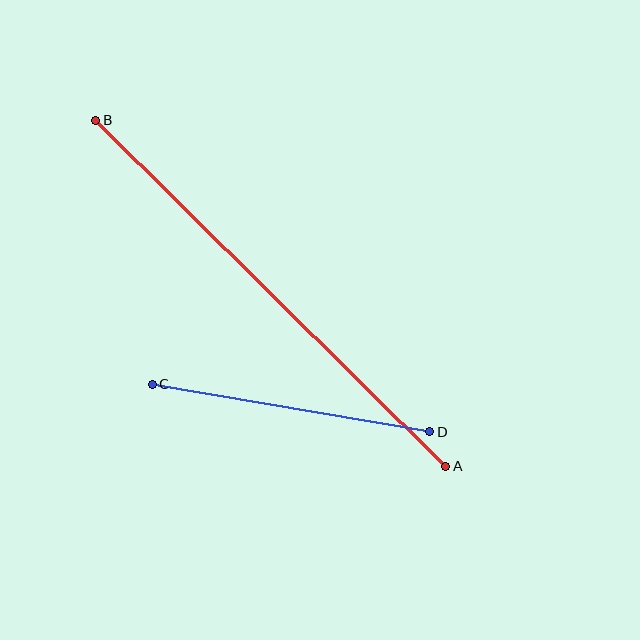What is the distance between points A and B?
The distance is approximately 492 pixels.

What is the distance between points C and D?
The distance is approximately 281 pixels.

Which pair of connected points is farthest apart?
Points A and B are farthest apart.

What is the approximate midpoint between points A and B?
The midpoint is at approximately (271, 293) pixels.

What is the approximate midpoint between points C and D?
The midpoint is at approximately (291, 408) pixels.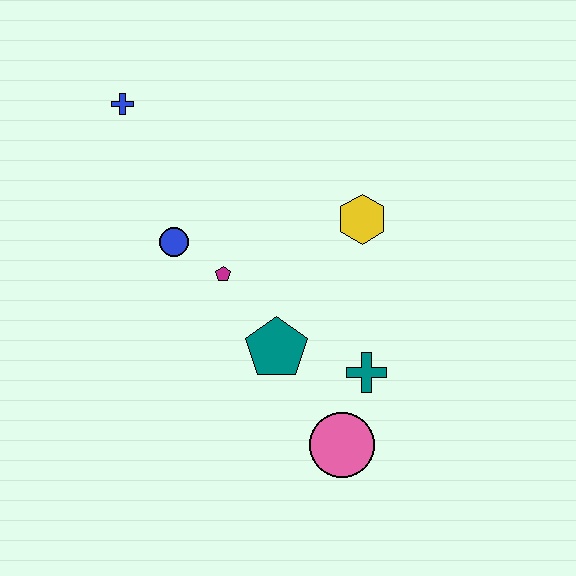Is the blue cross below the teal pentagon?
No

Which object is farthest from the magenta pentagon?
The pink circle is farthest from the magenta pentagon.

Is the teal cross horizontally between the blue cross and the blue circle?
No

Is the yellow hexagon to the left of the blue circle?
No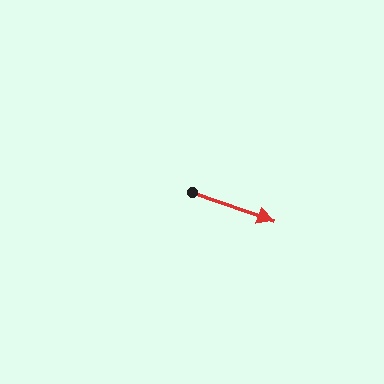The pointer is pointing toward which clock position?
Roughly 4 o'clock.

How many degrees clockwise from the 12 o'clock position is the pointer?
Approximately 109 degrees.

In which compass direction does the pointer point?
East.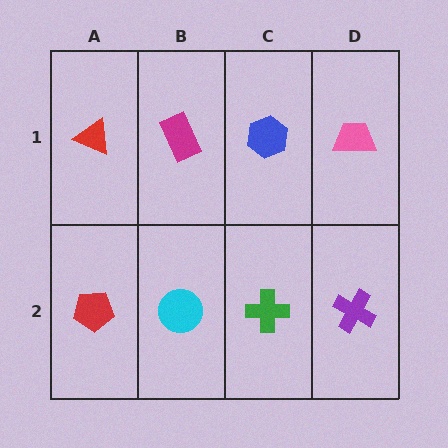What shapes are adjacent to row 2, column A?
A red triangle (row 1, column A), a cyan circle (row 2, column B).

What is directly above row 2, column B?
A magenta rectangle.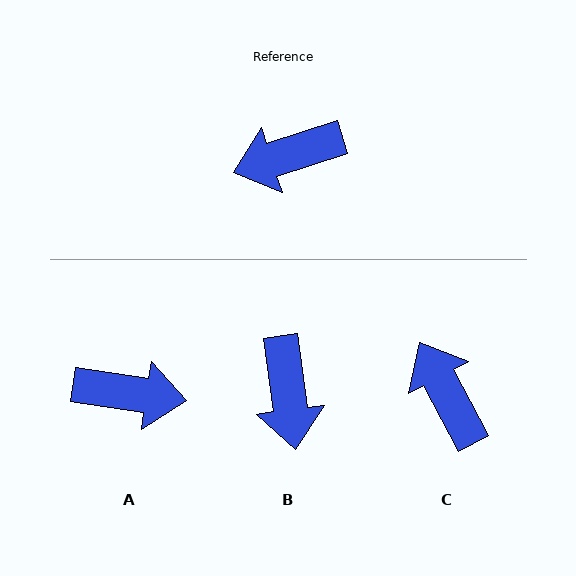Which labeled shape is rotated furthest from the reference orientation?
A, about 154 degrees away.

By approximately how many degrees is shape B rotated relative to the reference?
Approximately 80 degrees counter-clockwise.